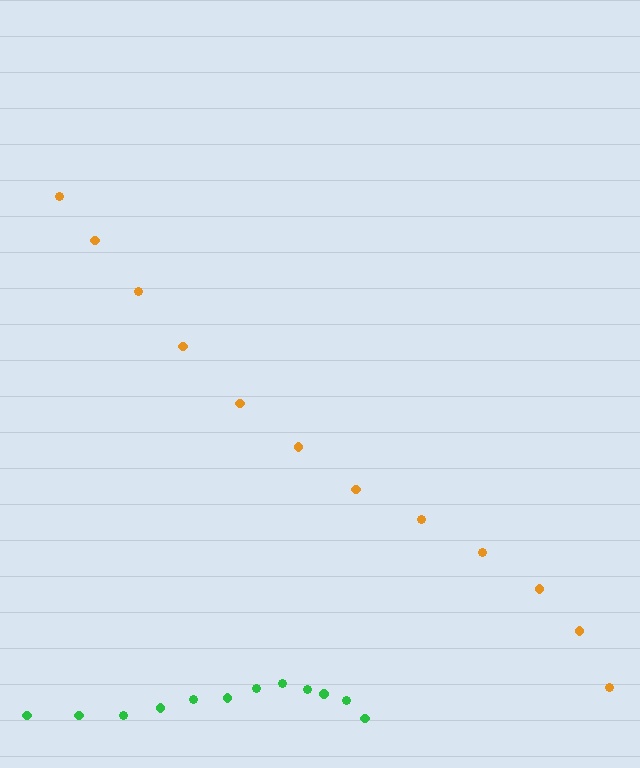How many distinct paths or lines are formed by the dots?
There are 2 distinct paths.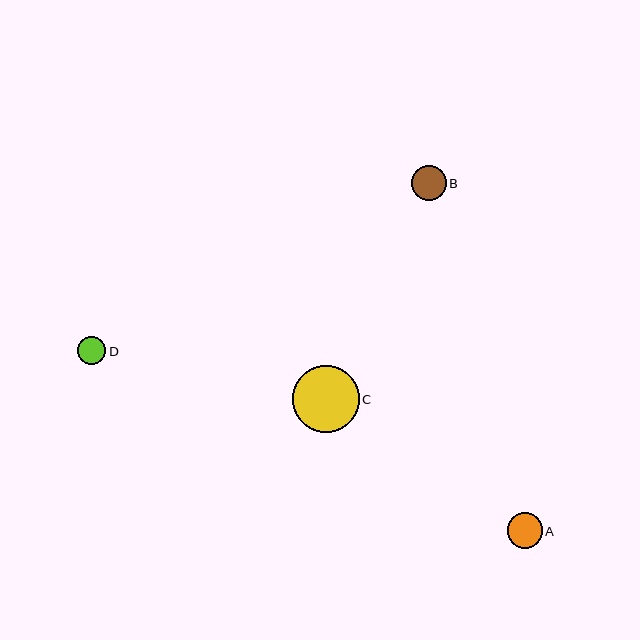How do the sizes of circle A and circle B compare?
Circle A and circle B are approximately the same size.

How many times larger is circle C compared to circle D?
Circle C is approximately 2.4 times the size of circle D.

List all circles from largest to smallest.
From largest to smallest: C, A, B, D.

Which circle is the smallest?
Circle D is the smallest with a size of approximately 28 pixels.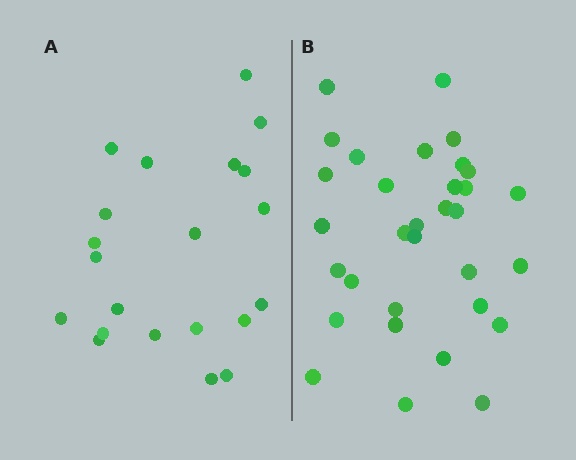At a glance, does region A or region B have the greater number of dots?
Region B (the right region) has more dots.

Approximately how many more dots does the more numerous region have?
Region B has roughly 12 or so more dots than region A.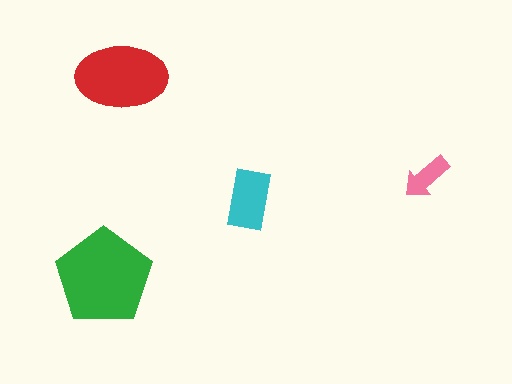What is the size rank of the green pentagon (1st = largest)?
1st.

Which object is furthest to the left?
The green pentagon is leftmost.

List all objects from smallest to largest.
The pink arrow, the cyan rectangle, the red ellipse, the green pentagon.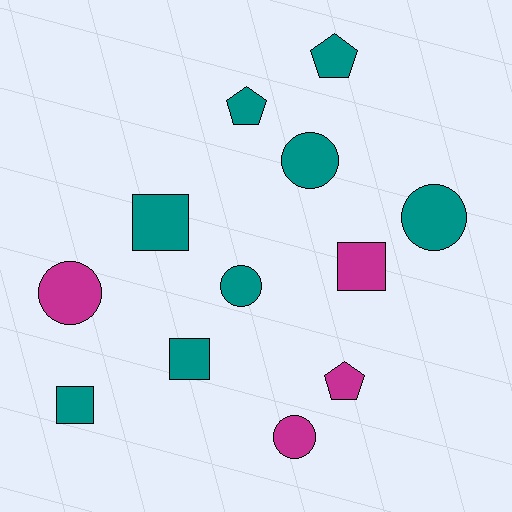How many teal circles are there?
There are 3 teal circles.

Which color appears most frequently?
Teal, with 8 objects.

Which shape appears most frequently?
Circle, with 5 objects.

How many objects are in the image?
There are 12 objects.